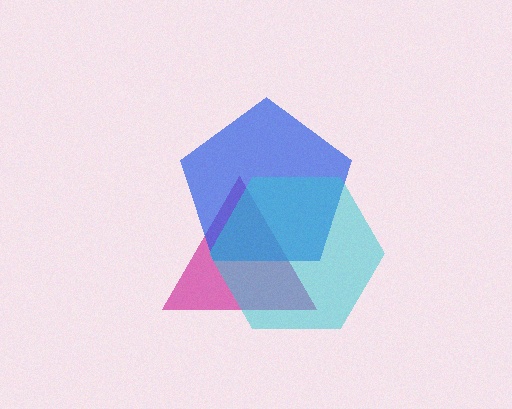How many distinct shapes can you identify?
There are 3 distinct shapes: a magenta triangle, a blue pentagon, a cyan hexagon.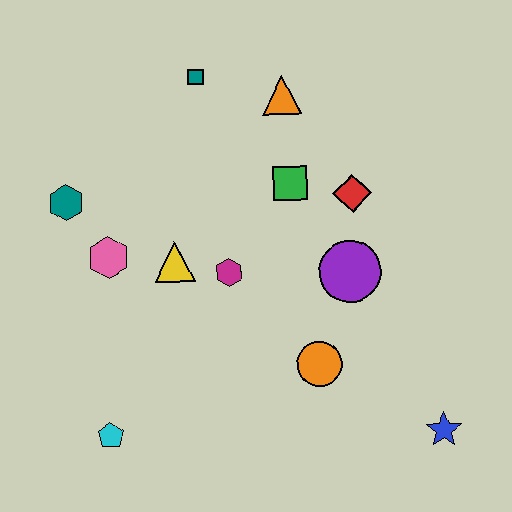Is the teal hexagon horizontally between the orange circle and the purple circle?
No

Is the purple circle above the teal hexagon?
No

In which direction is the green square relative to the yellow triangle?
The green square is to the right of the yellow triangle.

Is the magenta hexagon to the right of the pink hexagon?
Yes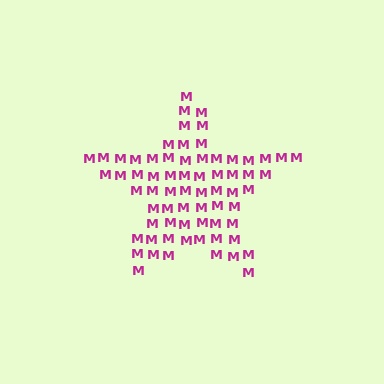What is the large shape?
The large shape is a star.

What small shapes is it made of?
It is made of small letter M's.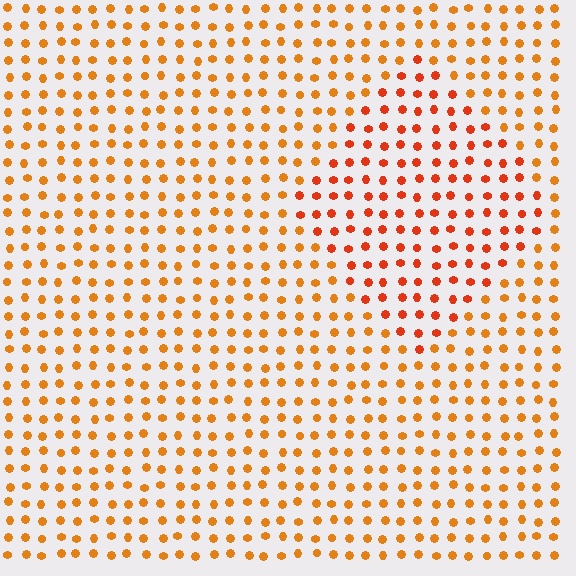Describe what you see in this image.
The image is filled with small orange elements in a uniform arrangement. A diamond-shaped region is visible where the elements are tinted to a slightly different hue, forming a subtle color boundary.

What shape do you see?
I see a diamond.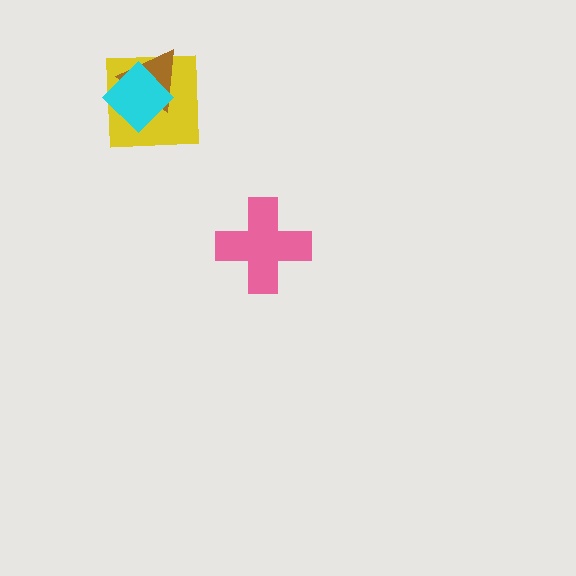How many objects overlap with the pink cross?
0 objects overlap with the pink cross.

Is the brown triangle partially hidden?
Yes, it is partially covered by another shape.